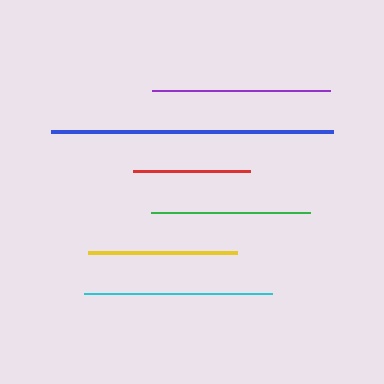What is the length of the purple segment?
The purple segment is approximately 178 pixels long.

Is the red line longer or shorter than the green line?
The green line is longer than the red line.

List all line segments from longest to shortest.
From longest to shortest: blue, cyan, purple, green, yellow, red.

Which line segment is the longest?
The blue line is the longest at approximately 282 pixels.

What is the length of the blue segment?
The blue segment is approximately 282 pixels long.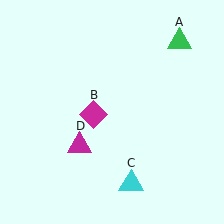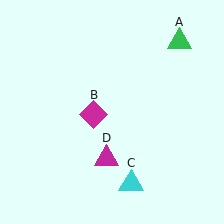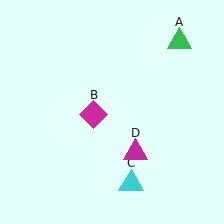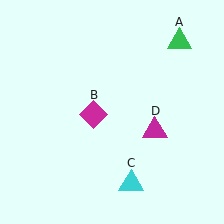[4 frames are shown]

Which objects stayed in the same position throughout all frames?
Green triangle (object A) and magenta diamond (object B) and cyan triangle (object C) remained stationary.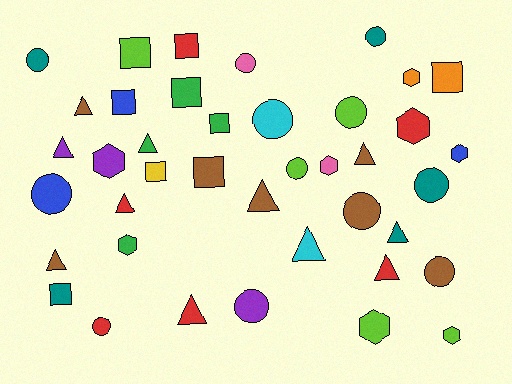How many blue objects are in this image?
There are 3 blue objects.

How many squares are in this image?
There are 9 squares.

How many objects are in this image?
There are 40 objects.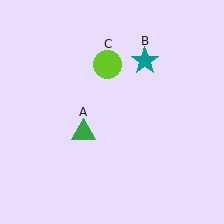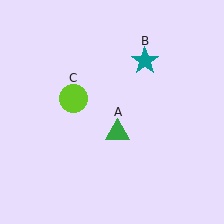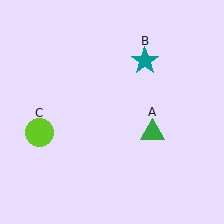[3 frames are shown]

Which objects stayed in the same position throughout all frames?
Teal star (object B) remained stationary.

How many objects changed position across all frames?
2 objects changed position: green triangle (object A), lime circle (object C).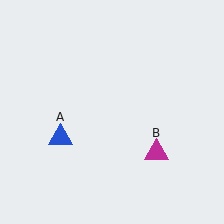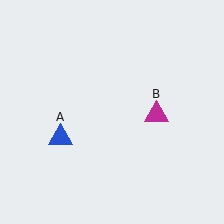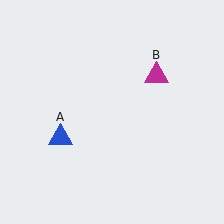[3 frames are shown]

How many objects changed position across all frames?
1 object changed position: magenta triangle (object B).